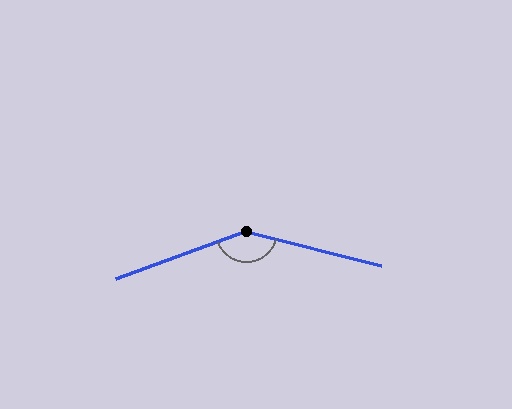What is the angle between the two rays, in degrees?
Approximately 146 degrees.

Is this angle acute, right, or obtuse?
It is obtuse.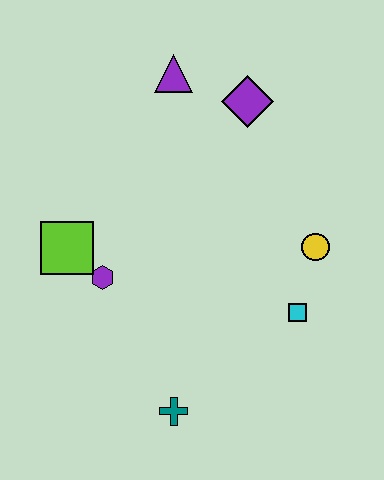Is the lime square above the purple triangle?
No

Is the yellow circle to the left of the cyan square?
No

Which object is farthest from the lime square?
The yellow circle is farthest from the lime square.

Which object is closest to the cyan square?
The yellow circle is closest to the cyan square.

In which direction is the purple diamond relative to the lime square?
The purple diamond is to the right of the lime square.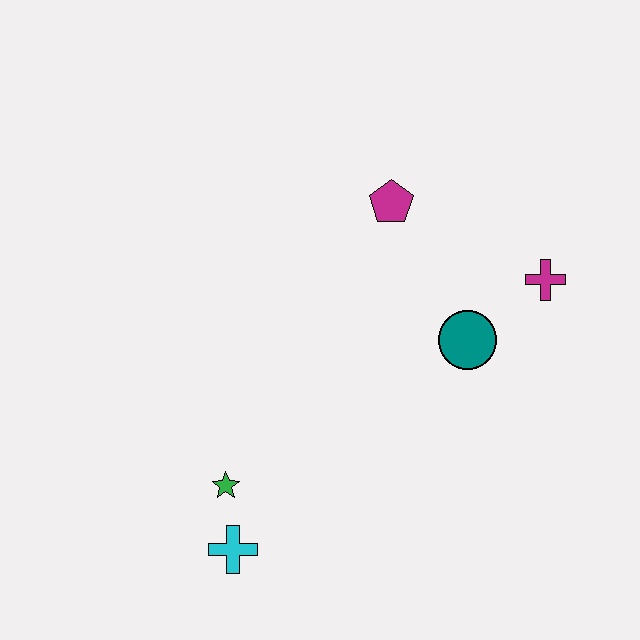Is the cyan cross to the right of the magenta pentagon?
No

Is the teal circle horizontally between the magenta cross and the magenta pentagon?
Yes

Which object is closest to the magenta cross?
The teal circle is closest to the magenta cross.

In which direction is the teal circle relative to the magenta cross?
The teal circle is to the left of the magenta cross.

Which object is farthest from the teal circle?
The cyan cross is farthest from the teal circle.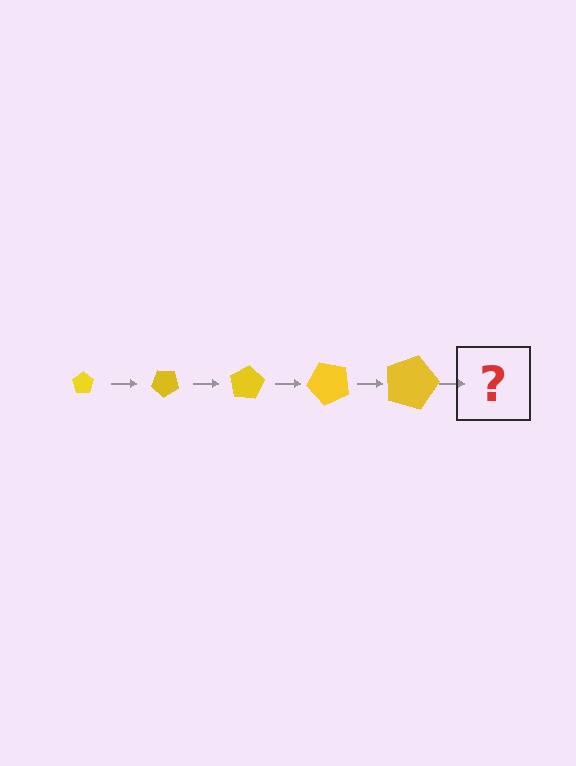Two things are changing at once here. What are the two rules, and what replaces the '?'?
The two rules are that the pentagon grows larger each step and it rotates 40 degrees each step. The '?' should be a pentagon, larger than the previous one and rotated 200 degrees from the start.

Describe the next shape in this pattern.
It should be a pentagon, larger than the previous one and rotated 200 degrees from the start.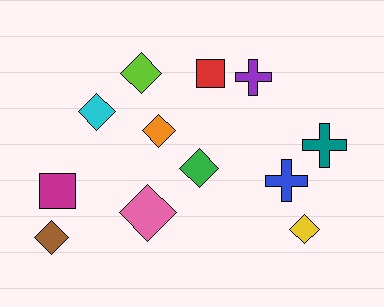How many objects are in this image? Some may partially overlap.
There are 12 objects.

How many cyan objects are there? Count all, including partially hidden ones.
There is 1 cyan object.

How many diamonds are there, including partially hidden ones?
There are 7 diamonds.